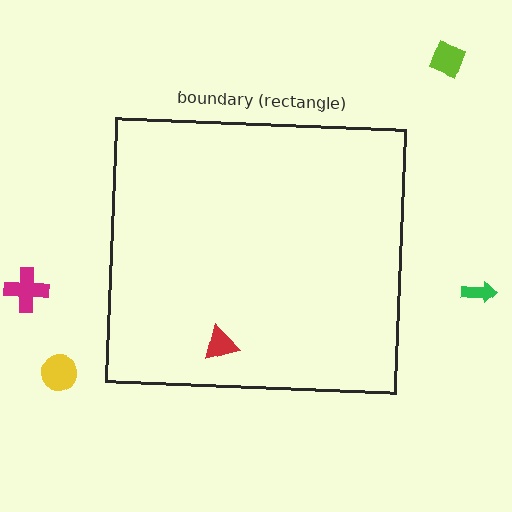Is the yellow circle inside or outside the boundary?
Outside.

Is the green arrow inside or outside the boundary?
Outside.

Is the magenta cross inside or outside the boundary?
Outside.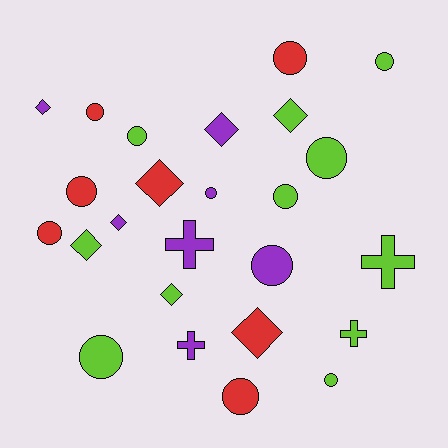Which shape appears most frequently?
Circle, with 13 objects.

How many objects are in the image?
There are 25 objects.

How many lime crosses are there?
There are 2 lime crosses.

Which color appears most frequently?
Lime, with 11 objects.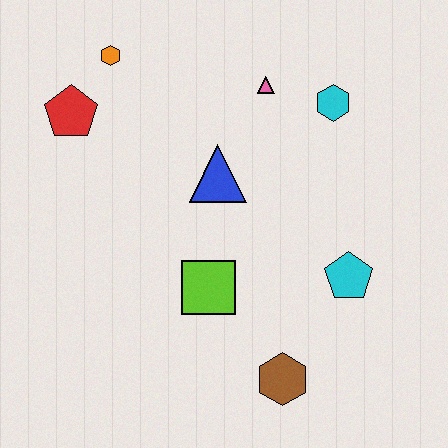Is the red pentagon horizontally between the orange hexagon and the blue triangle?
No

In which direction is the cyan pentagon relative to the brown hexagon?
The cyan pentagon is above the brown hexagon.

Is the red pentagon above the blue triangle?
Yes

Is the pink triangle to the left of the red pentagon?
No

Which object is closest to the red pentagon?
The orange hexagon is closest to the red pentagon.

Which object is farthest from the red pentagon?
The brown hexagon is farthest from the red pentagon.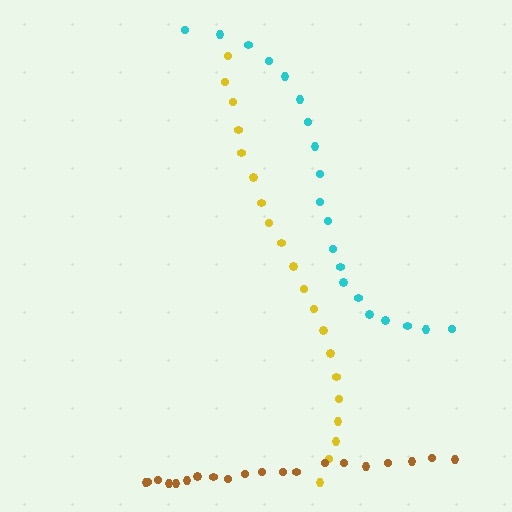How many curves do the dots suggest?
There are 3 distinct paths.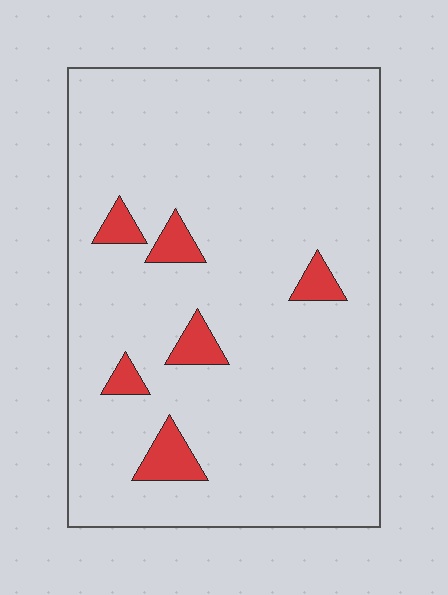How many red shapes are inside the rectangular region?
6.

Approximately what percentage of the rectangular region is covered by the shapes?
Approximately 5%.